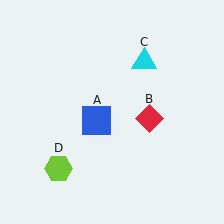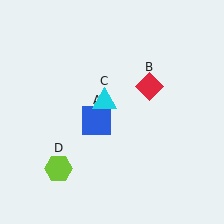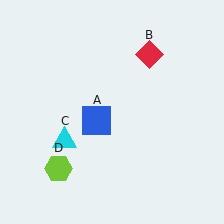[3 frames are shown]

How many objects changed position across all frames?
2 objects changed position: red diamond (object B), cyan triangle (object C).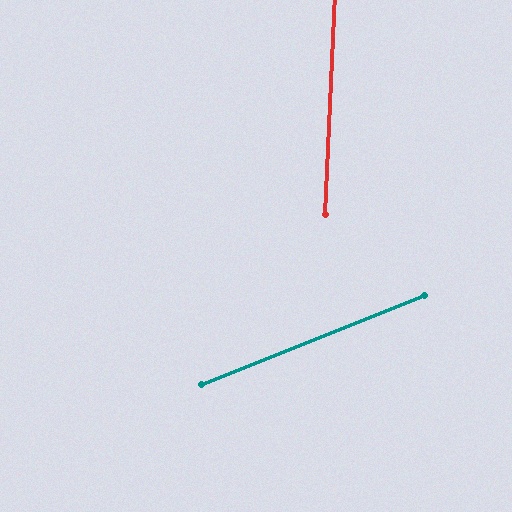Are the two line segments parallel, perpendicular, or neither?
Neither parallel nor perpendicular — they differ by about 66°.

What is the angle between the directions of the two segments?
Approximately 66 degrees.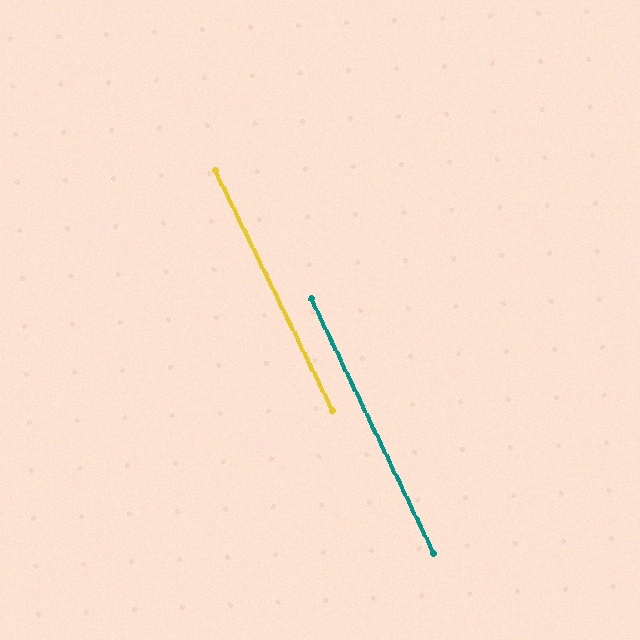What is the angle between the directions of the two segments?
Approximately 0 degrees.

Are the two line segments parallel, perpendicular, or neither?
Parallel — their directions differ by only 0.3°.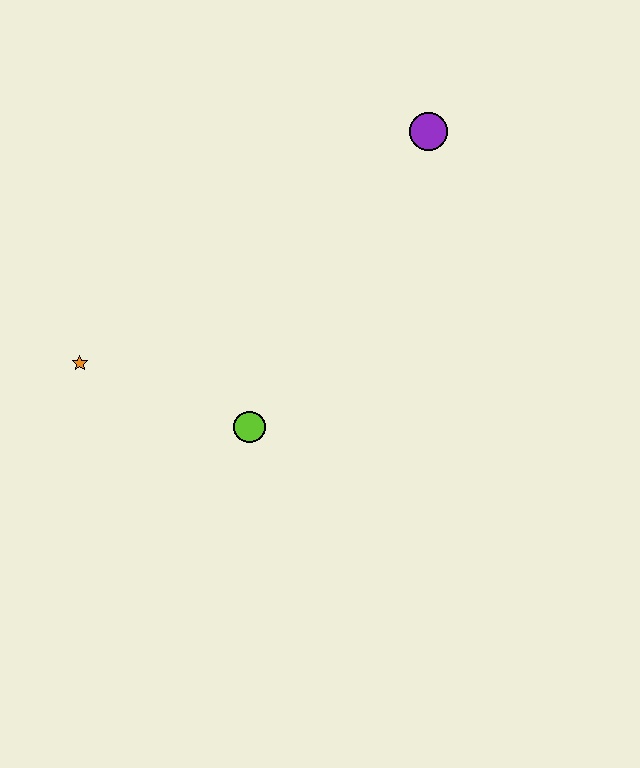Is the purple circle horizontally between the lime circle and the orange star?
No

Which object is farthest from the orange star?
The purple circle is farthest from the orange star.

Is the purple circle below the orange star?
No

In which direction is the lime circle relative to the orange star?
The lime circle is to the right of the orange star.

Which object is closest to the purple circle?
The lime circle is closest to the purple circle.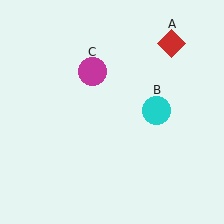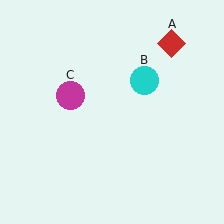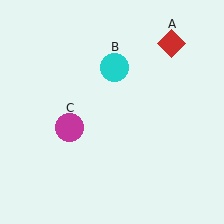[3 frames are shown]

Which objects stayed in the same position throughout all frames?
Red diamond (object A) remained stationary.